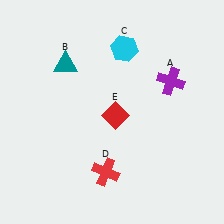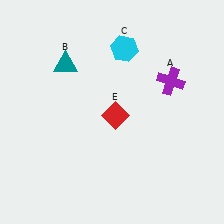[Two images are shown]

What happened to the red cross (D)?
The red cross (D) was removed in Image 2. It was in the bottom-left area of Image 1.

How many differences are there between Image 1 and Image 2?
There is 1 difference between the two images.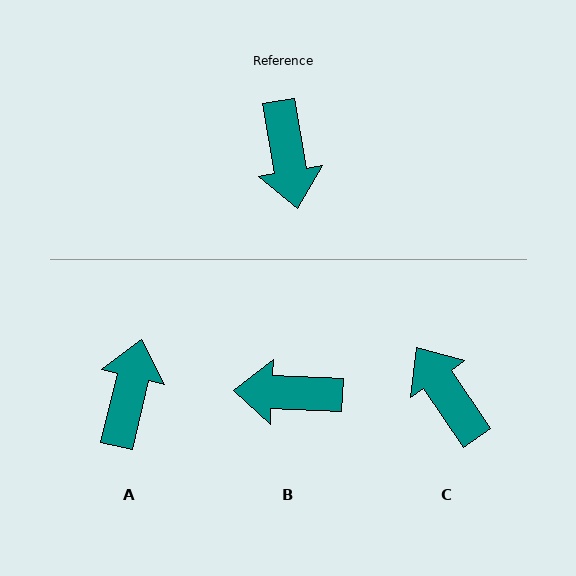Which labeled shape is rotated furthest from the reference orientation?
A, about 157 degrees away.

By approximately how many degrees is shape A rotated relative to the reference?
Approximately 157 degrees counter-clockwise.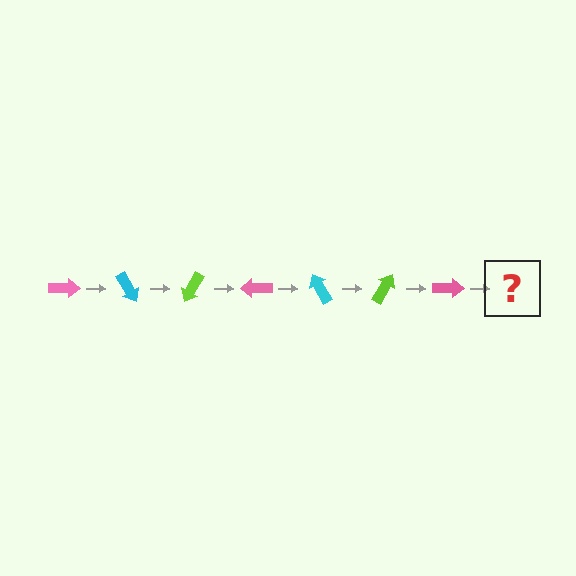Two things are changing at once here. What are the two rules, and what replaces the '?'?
The two rules are that it rotates 60 degrees each step and the color cycles through pink, cyan, and lime. The '?' should be a cyan arrow, rotated 420 degrees from the start.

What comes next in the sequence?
The next element should be a cyan arrow, rotated 420 degrees from the start.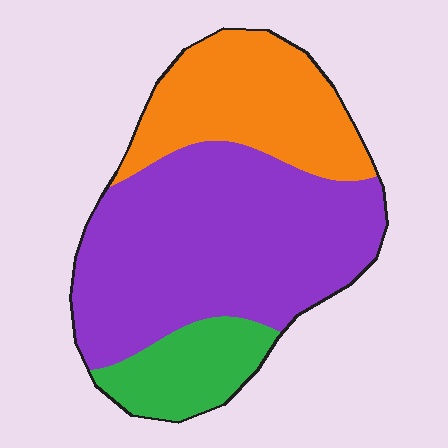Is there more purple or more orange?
Purple.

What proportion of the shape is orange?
Orange covers roughly 30% of the shape.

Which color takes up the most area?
Purple, at roughly 55%.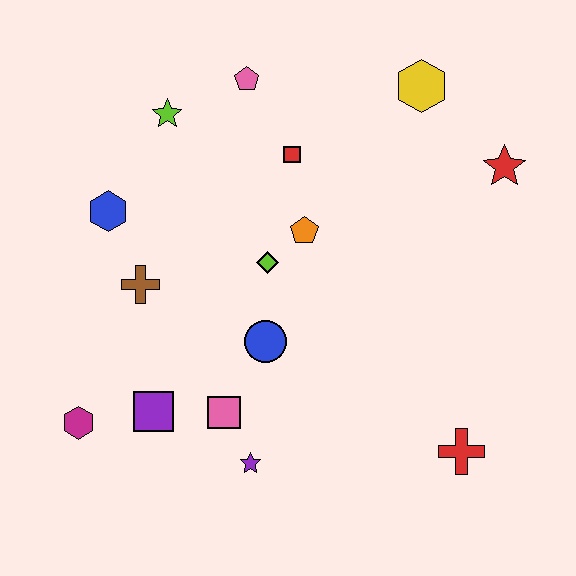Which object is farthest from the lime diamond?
The red cross is farthest from the lime diamond.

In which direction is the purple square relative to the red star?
The purple square is to the left of the red star.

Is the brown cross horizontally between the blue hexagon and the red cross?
Yes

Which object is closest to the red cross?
The purple star is closest to the red cross.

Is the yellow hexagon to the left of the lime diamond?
No